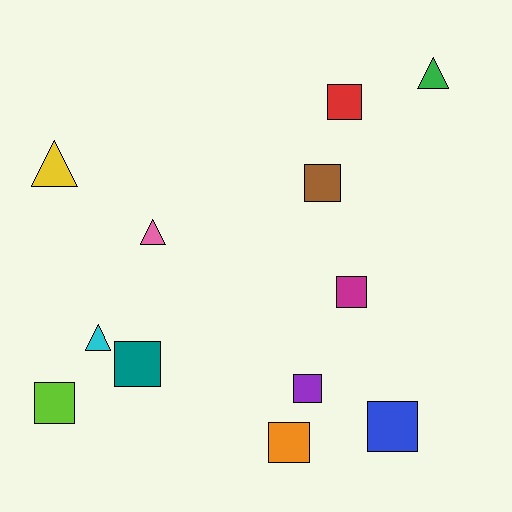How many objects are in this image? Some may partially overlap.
There are 12 objects.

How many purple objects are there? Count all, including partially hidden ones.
There is 1 purple object.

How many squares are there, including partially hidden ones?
There are 8 squares.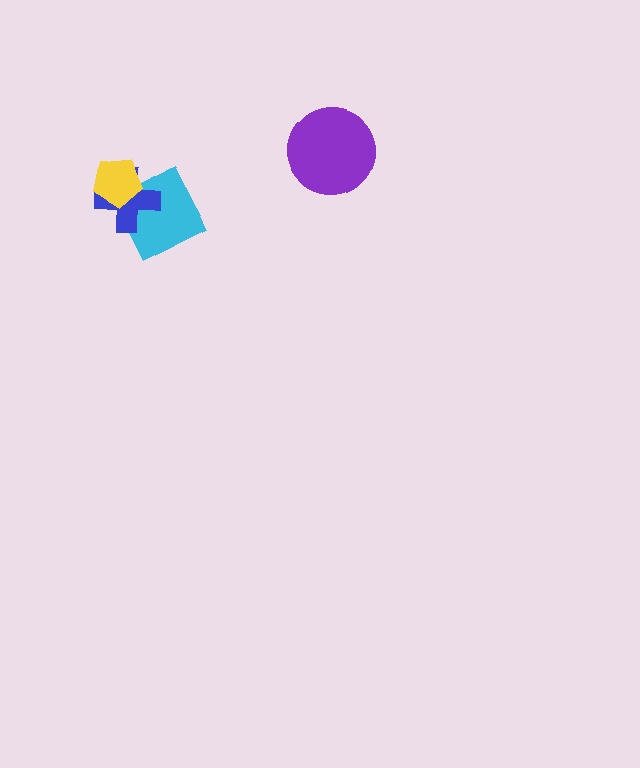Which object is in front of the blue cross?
The yellow pentagon is in front of the blue cross.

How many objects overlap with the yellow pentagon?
2 objects overlap with the yellow pentagon.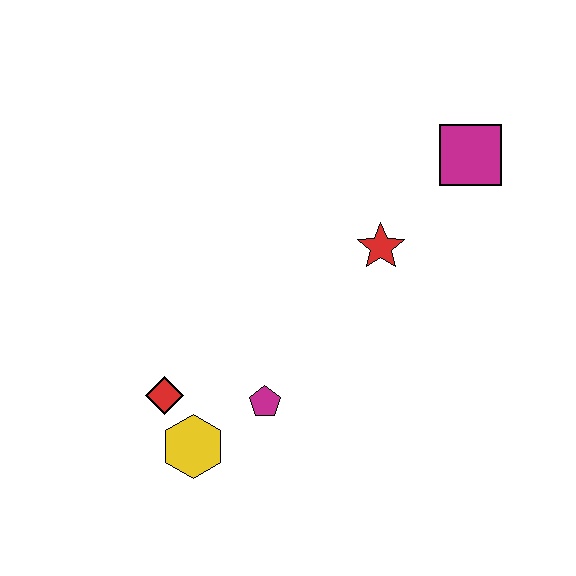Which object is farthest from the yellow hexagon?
The magenta square is farthest from the yellow hexagon.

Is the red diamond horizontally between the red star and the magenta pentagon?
No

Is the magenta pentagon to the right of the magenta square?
No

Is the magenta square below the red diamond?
No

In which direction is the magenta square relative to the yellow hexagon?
The magenta square is above the yellow hexagon.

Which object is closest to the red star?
The magenta square is closest to the red star.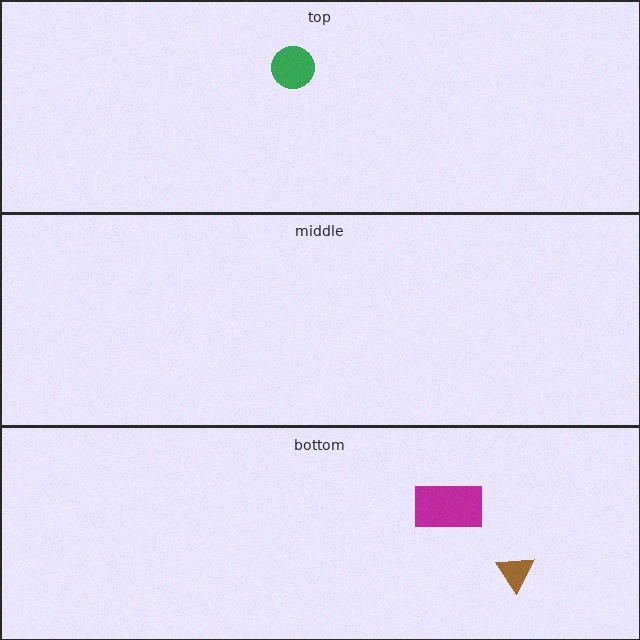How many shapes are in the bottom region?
2.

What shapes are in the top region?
The green circle.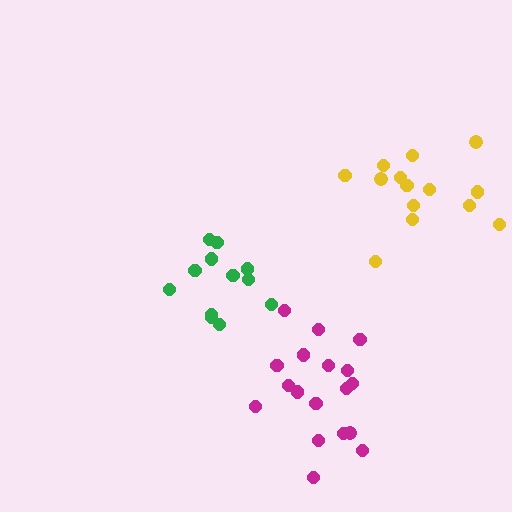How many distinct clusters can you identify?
There are 3 distinct clusters.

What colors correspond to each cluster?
The clusters are colored: magenta, green, yellow.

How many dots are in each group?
Group 1: 18 dots, Group 2: 12 dots, Group 3: 14 dots (44 total).